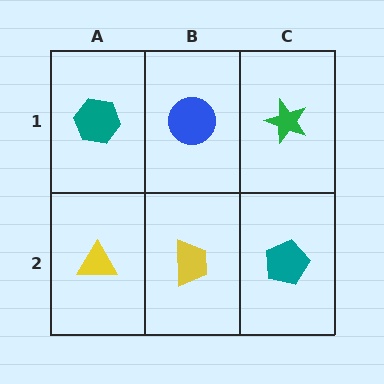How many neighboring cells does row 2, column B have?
3.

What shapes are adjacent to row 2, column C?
A green star (row 1, column C), a yellow trapezoid (row 2, column B).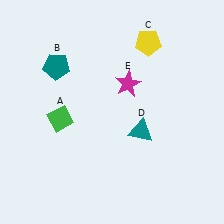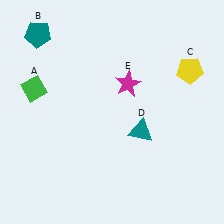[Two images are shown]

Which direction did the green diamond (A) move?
The green diamond (A) moved up.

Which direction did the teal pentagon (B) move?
The teal pentagon (B) moved up.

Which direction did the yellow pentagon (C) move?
The yellow pentagon (C) moved right.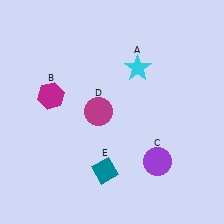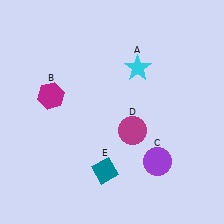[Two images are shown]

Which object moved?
The magenta circle (D) moved right.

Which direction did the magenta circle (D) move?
The magenta circle (D) moved right.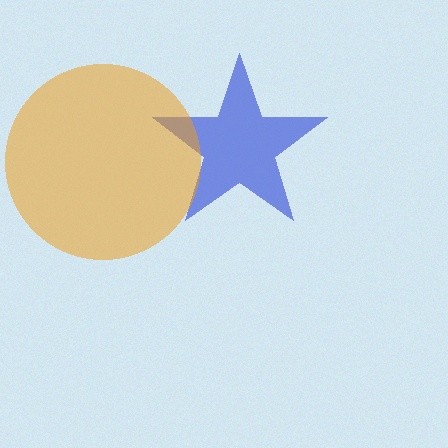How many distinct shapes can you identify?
There are 2 distinct shapes: a blue star, an orange circle.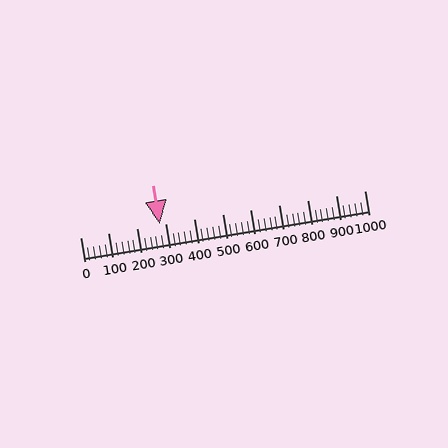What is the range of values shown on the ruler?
The ruler shows values from 0 to 1000.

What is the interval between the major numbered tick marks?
The major tick marks are spaced 100 units apart.